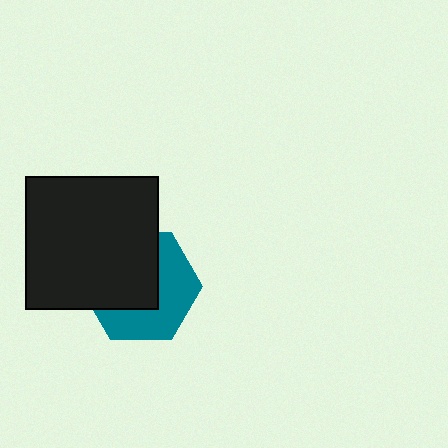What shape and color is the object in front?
The object in front is a black square.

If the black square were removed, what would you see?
You would see the complete teal hexagon.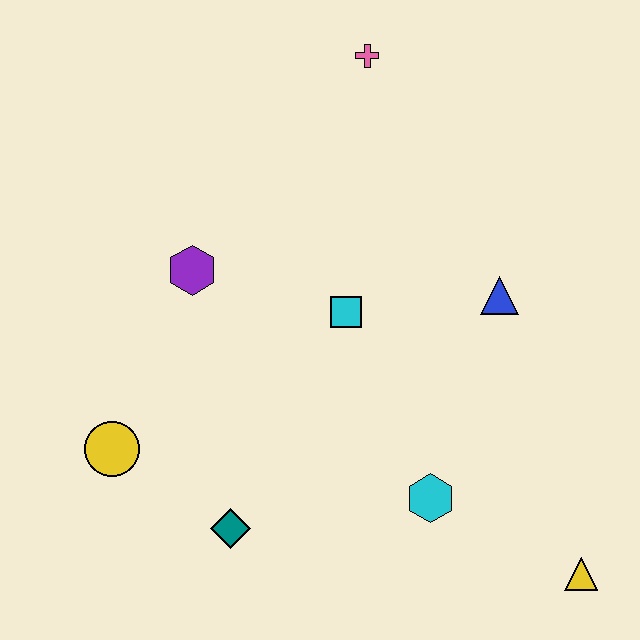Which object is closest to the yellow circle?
The teal diamond is closest to the yellow circle.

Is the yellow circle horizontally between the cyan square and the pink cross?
No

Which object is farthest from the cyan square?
The yellow triangle is farthest from the cyan square.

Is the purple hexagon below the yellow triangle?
No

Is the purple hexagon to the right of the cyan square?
No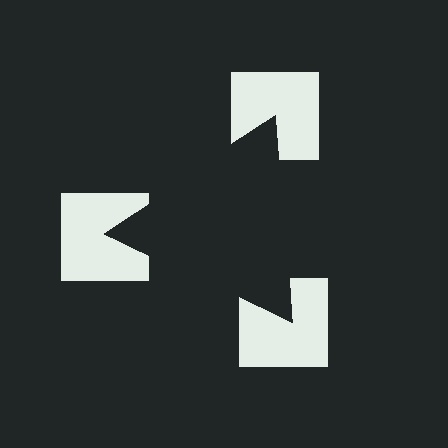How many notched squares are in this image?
There are 3 — one at each vertex of the illusory triangle.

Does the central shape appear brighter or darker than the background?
It typically appears slightly darker than the background, even though no actual brightness change is drawn.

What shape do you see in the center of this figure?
An illusory triangle — its edges are inferred from the aligned wedge cuts in the notched squares, not physically drawn.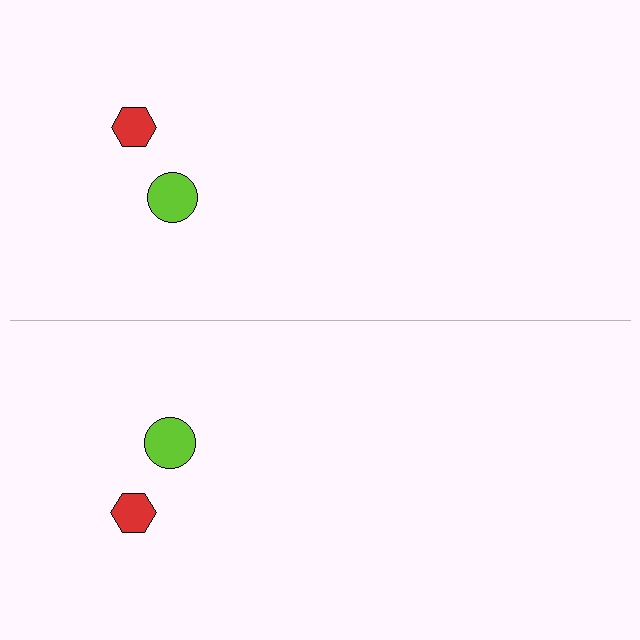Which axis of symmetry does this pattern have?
The pattern has a horizontal axis of symmetry running through the center of the image.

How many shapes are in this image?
There are 4 shapes in this image.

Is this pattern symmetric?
Yes, this pattern has bilateral (reflection) symmetry.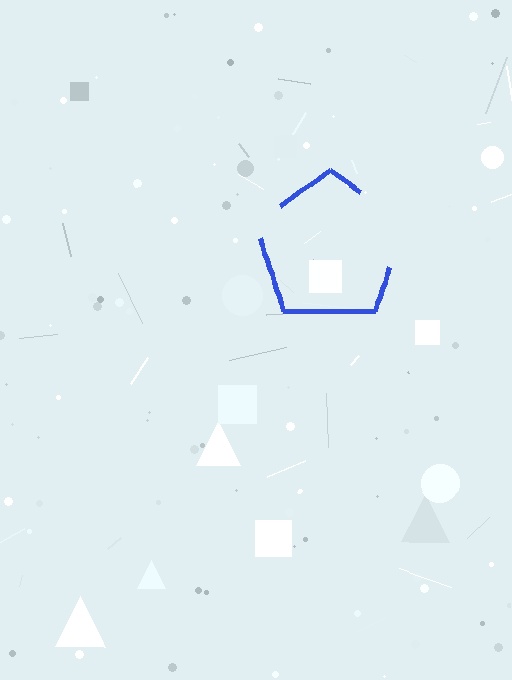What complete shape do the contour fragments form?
The contour fragments form a pentagon.